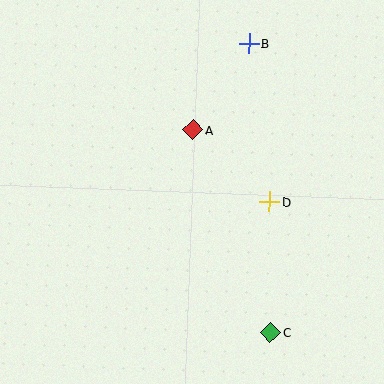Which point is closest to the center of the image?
Point A at (193, 130) is closest to the center.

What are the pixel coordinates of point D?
Point D is at (270, 202).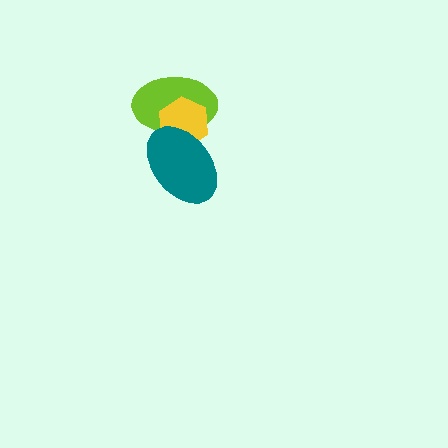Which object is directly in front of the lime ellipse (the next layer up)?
The yellow hexagon is directly in front of the lime ellipse.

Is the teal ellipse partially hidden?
No, no other shape covers it.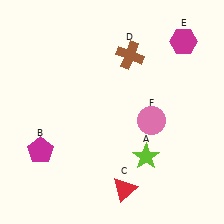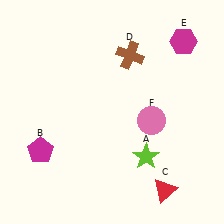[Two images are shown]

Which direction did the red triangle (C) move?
The red triangle (C) moved right.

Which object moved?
The red triangle (C) moved right.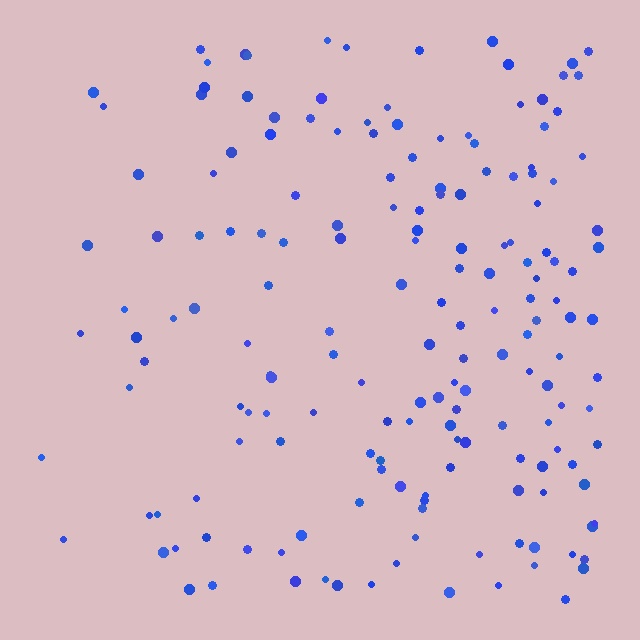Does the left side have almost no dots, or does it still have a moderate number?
Still a moderate number, just noticeably fewer than the right.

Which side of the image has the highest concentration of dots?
The right.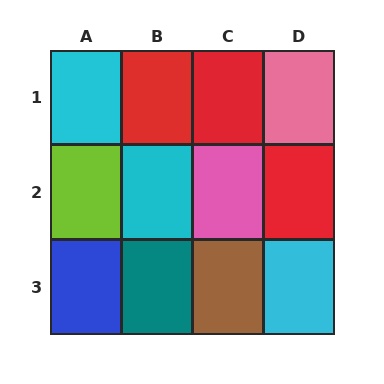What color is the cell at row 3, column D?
Cyan.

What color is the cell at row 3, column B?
Teal.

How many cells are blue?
1 cell is blue.